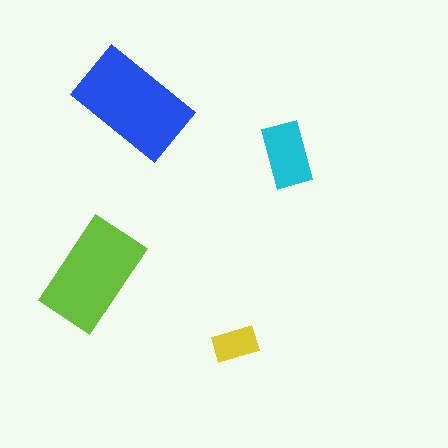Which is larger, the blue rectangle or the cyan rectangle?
The blue one.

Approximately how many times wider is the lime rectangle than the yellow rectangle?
About 2.5 times wider.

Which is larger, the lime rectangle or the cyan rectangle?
The lime one.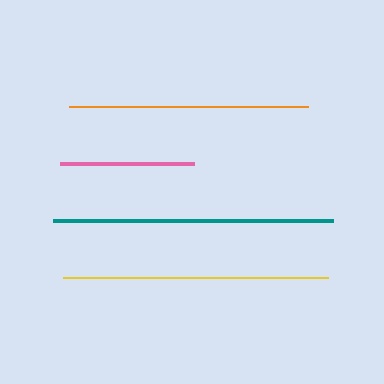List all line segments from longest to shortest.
From longest to shortest: teal, yellow, orange, pink.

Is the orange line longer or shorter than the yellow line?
The yellow line is longer than the orange line.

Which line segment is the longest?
The teal line is the longest at approximately 281 pixels.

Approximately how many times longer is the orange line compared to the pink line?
The orange line is approximately 1.8 times the length of the pink line.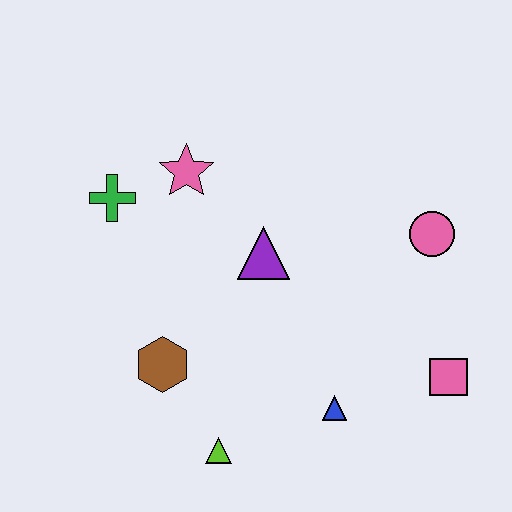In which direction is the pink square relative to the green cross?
The pink square is to the right of the green cross.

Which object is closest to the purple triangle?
The pink star is closest to the purple triangle.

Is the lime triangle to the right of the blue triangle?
No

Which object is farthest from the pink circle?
The green cross is farthest from the pink circle.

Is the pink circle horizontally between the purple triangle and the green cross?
No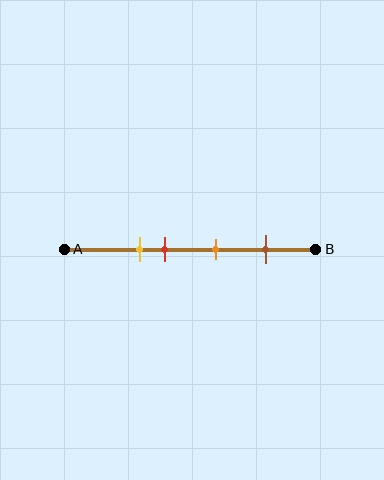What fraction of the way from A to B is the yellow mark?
The yellow mark is approximately 30% (0.3) of the way from A to B.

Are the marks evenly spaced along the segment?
No, the marks are not evenly spaced.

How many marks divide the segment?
There are 4 marks dividing the segment.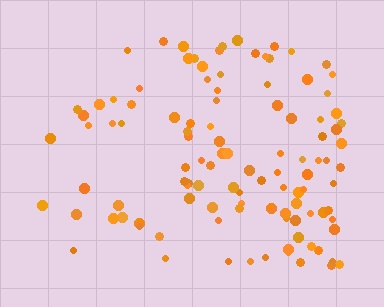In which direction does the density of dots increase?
From left to right, with the right side densest.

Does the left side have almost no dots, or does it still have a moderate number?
Still a moderate number, just noticeably fewer than the right.